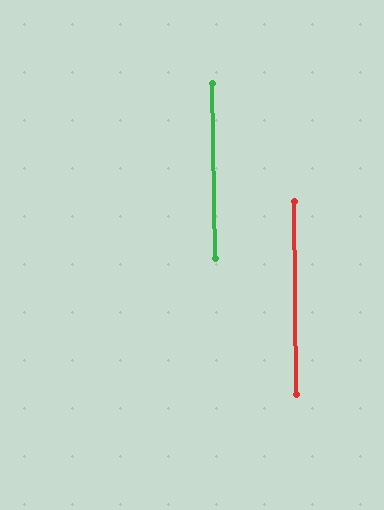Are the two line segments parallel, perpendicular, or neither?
Parallel — their directions differ by only 0.3°.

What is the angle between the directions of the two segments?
Approximately 0 degrees.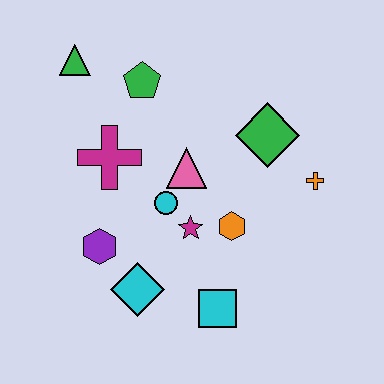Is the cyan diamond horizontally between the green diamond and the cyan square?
No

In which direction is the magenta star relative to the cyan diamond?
The magenta star is above the cyan diamond.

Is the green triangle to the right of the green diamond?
No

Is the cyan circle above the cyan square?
Yes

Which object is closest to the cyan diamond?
The purple hexagon is closest to the cyan diamond.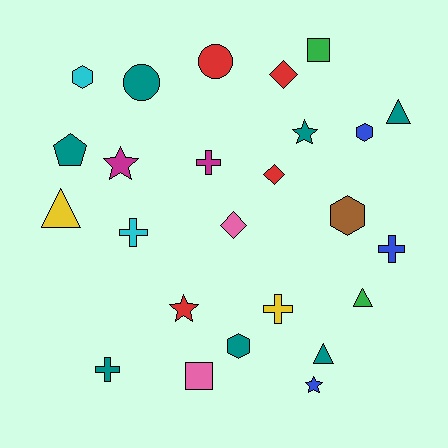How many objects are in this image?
There are 25 objects.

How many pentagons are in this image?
There is 1 pentagon.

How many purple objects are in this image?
There are no purple objects.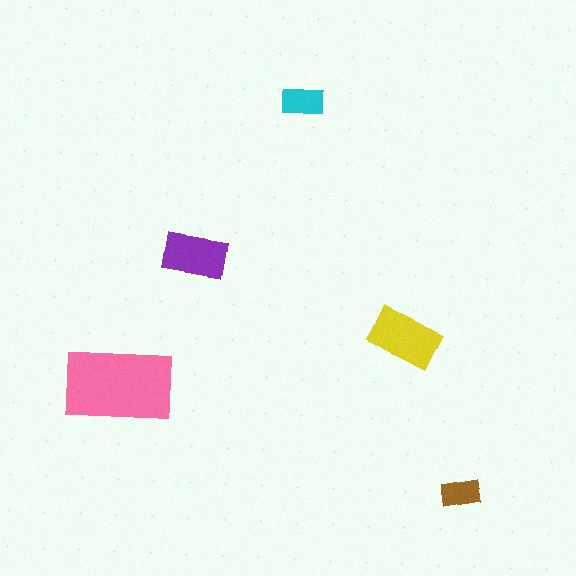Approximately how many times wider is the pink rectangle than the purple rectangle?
About 1.5 times wider.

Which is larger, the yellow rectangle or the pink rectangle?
The pink one.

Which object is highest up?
The cyan rectangle is topmost.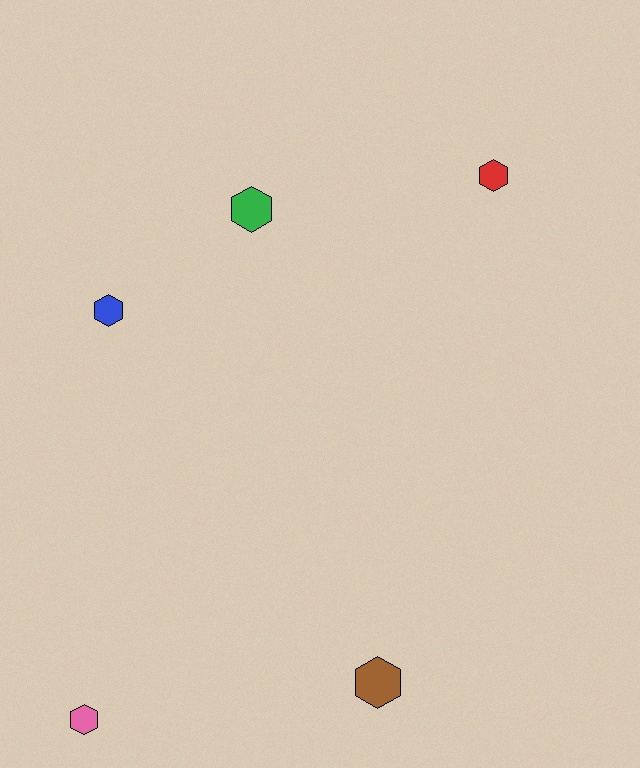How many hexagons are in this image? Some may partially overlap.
There are 5 hexagons.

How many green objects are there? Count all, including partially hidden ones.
There is 1 green object.